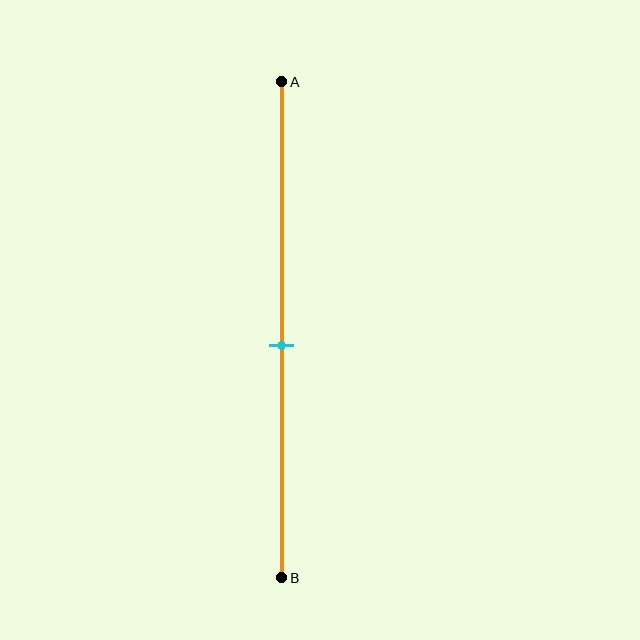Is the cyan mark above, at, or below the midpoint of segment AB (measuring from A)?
The cyan mark is below the midpoint of segment AB.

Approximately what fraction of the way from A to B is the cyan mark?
The cyan mark is approximately 55% of the way from A to B.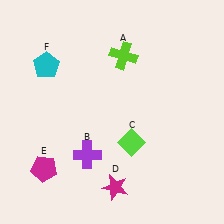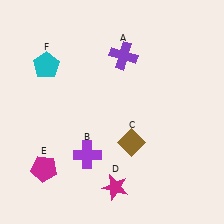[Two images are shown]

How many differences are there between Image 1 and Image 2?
There are 2 differences between the two images.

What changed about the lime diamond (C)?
In Image 1, C is lime. In Image 2, it changed to brown.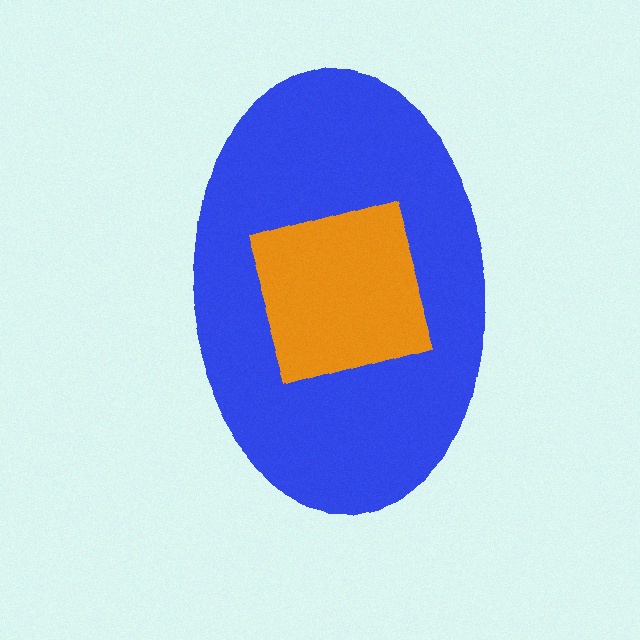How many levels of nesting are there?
2.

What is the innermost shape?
The orange square.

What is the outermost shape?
The blue ellipse.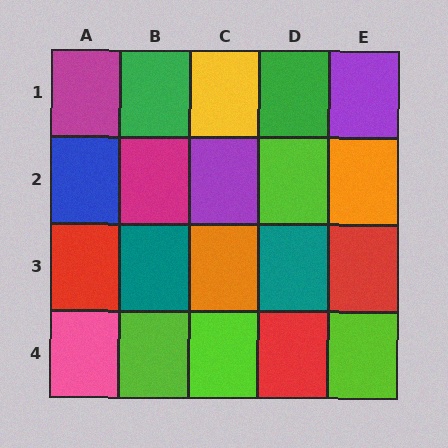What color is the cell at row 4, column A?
Pink.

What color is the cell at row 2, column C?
Purple.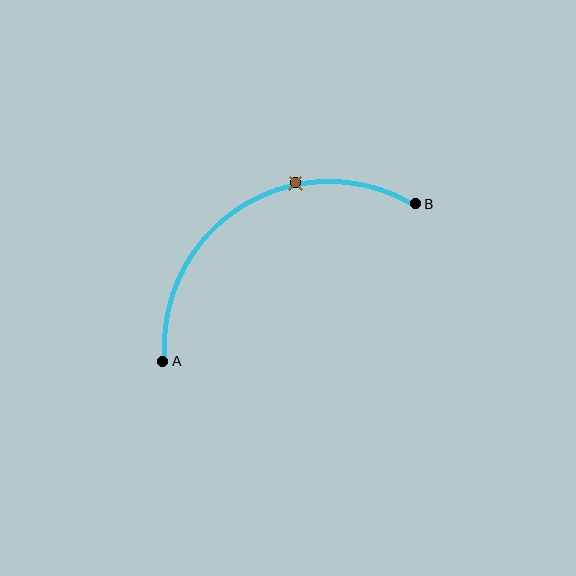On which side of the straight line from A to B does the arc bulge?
The arc bulges above the straight line connecting A and B.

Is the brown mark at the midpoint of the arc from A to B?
No. The brown mark lies on the arc but is closer to endpoint B. The arc midpoint would be at the point on the curve equidistant along the arc from both A and B.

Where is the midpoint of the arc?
The arc midpoint is the point on the curve farthest from the straight line joining A and B. It sits above that line.